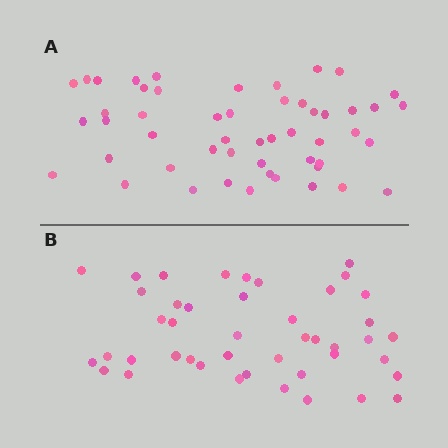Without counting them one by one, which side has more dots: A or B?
Region A (the top region) has more dots.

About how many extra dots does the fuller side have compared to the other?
Region A has roughly 8 or so more dots than region B.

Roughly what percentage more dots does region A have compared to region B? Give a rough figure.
About 15% more.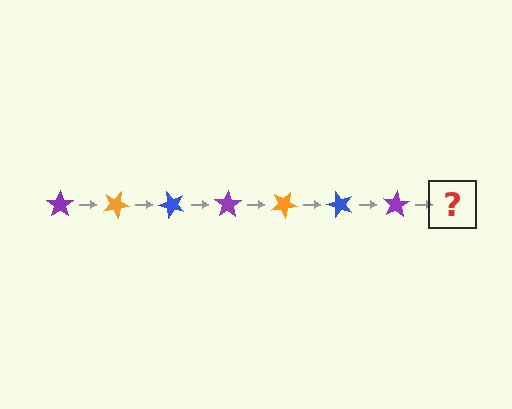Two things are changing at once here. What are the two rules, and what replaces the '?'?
The two rules are that it rotates 25 degrees each step and the color cycles through purple, orange, and blue. The '?' should be an orange star, rotated 175 degrees from the start.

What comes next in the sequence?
The next element should be an orange star, rotated 175 degrees from the start.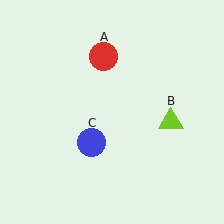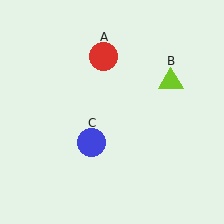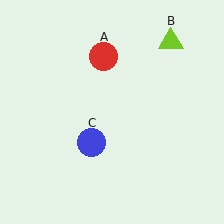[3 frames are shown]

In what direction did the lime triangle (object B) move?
The lime triangle (object B) moved up.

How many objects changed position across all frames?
1 object changed position: lime triangle (object B).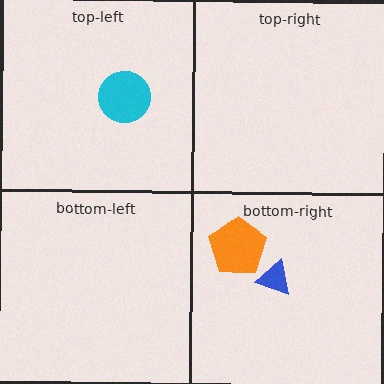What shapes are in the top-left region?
The cyan circle.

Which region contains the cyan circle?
The top-left region.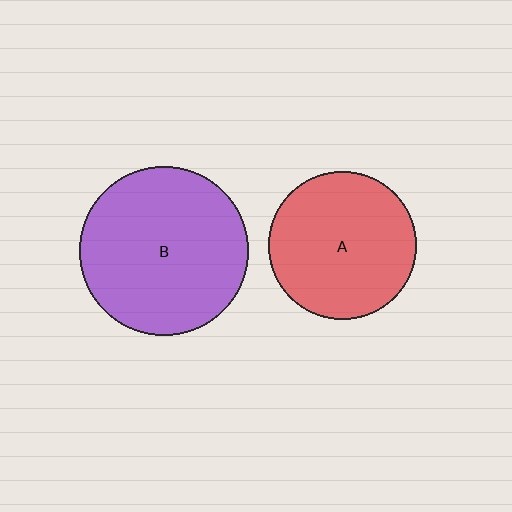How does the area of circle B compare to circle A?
Approximately 1.3 times.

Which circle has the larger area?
Circle B (purple).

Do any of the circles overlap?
No, none of the circles overlap.